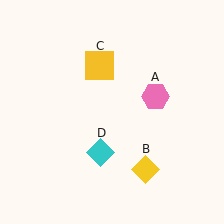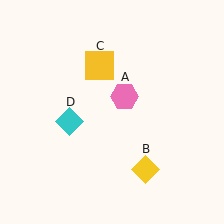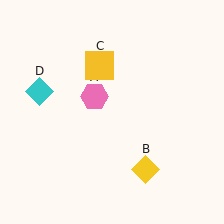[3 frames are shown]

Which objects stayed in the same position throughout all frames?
Yellow diamond (object B) and yellow square (object C) remained stationary.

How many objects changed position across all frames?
2 objects changed position: pink hexagon (object A), cyan diamond (object D).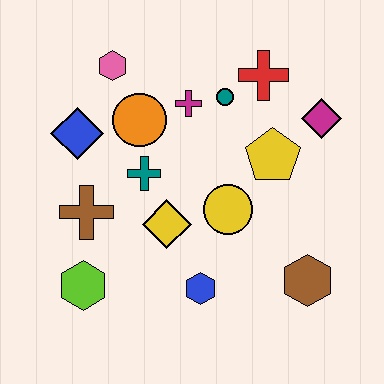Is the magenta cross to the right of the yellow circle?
No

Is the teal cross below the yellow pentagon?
Yes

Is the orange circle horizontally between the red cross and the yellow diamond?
No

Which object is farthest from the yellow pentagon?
The lime hexagon is farthest from the yellow pentagon.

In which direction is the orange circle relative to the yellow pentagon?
The orange circle is to the left of the yellow pentagon.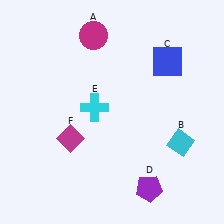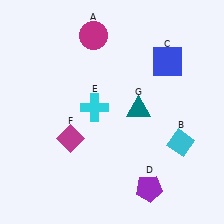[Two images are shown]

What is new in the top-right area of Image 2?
A teal triangle (G) was added in the top-right area of Image 2.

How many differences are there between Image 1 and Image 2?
There is 1 difference between the two images.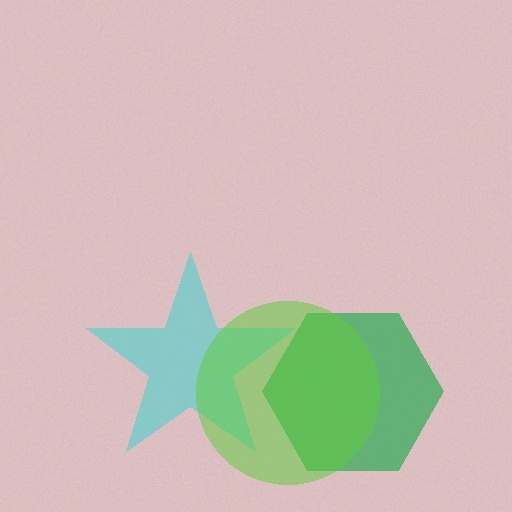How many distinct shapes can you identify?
There are 3 distinct shapes: a cyan star, a green hexagon, a lime circle.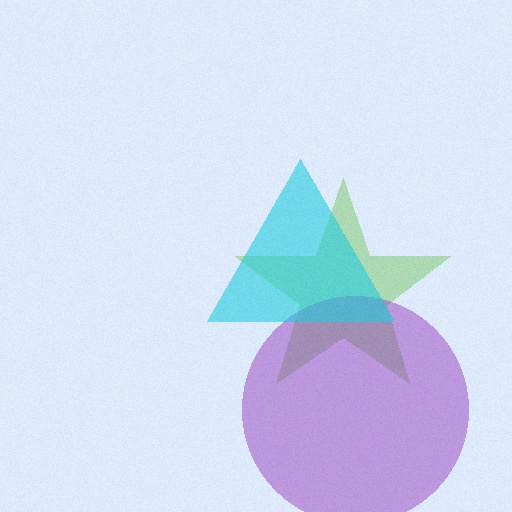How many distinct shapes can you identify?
There are 3 distinct shapes: a lime star, a purple circle, a cyan triangle.